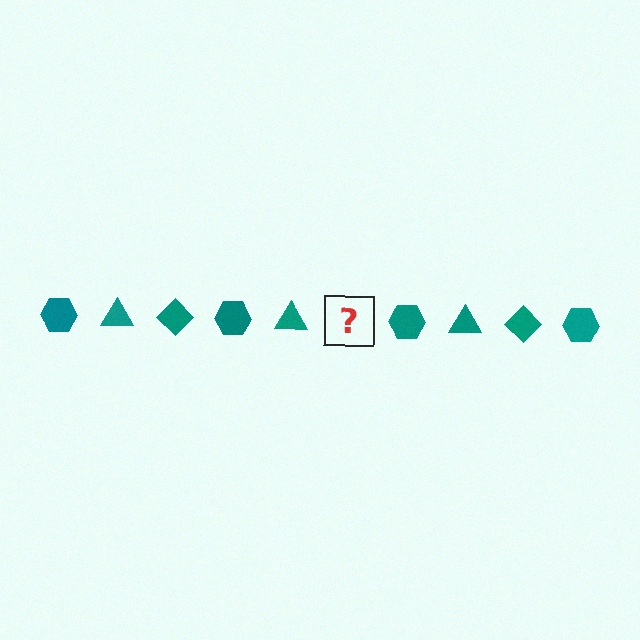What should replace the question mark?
The question mark should be replaced with a teal diamond.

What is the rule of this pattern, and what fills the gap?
The rule is that the pattern cycles through hexagon, triangle, diamond shapes in teal. The gap should be filled with a teal diamond.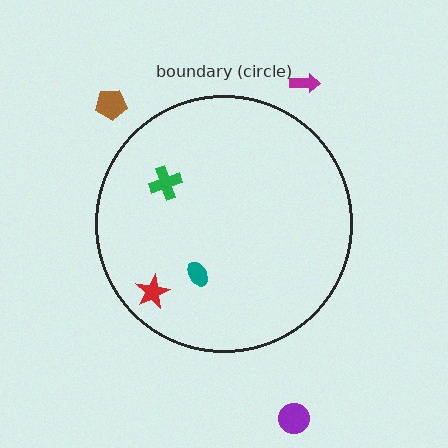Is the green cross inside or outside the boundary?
Inside.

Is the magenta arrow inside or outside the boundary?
Outside.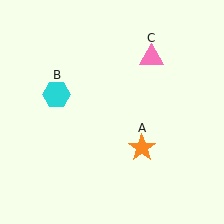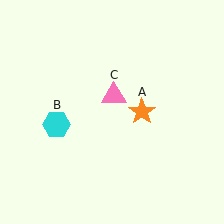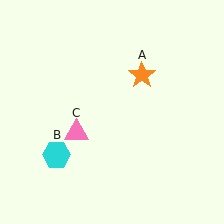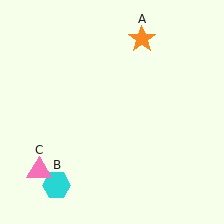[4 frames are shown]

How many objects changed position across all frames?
3 objects changed position: orange star (object A), cyan hexagon (object B), pink triangle (object C).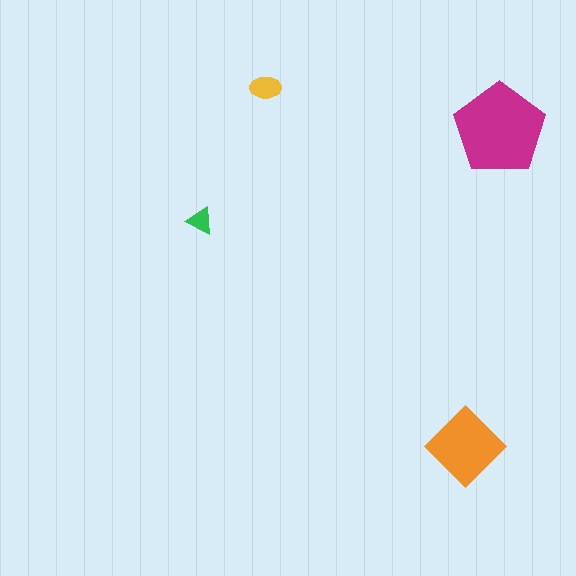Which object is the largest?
The magenta pentagon.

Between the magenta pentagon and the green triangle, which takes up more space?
The magenta pentagon.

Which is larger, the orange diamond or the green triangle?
The orange diamond.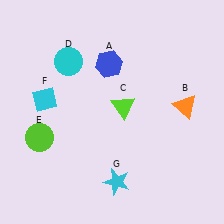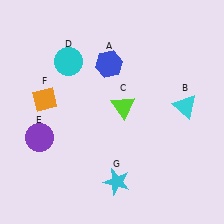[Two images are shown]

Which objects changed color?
B changed from orange to cyan. E changed from lime to purple. F changed from cyan to orange.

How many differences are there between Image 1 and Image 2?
There are 3 differences between the two images.